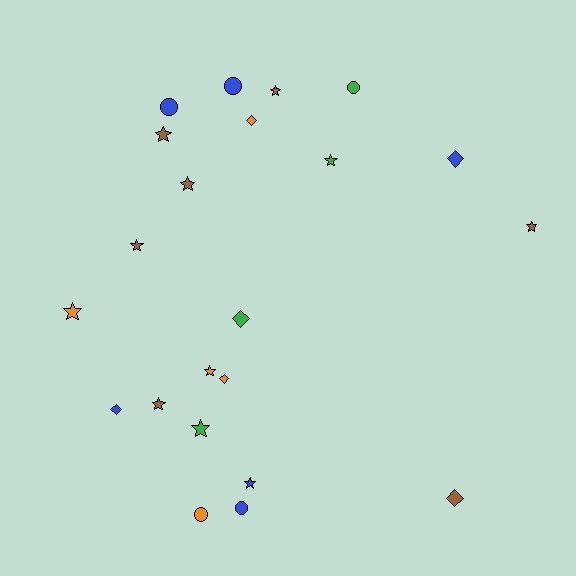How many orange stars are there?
There are 2 orange stars.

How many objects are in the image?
There are 22 objects.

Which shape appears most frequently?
Star, with 11 objects.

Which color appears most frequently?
Brown, with 7 objects.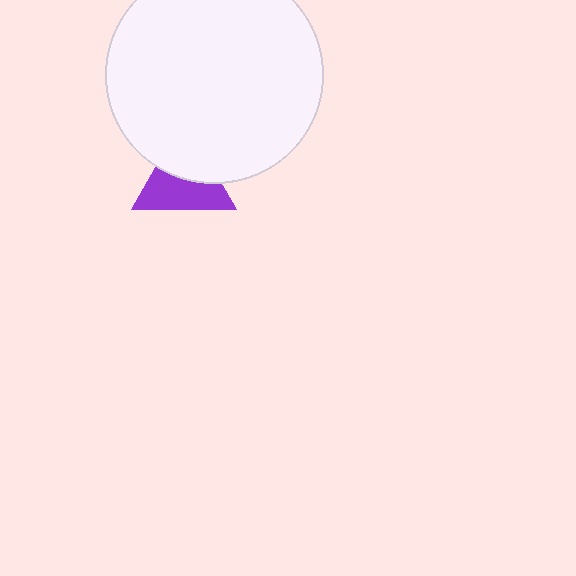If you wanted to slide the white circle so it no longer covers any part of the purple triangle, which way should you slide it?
Slide it up — that is the most direct way to separate the two shapes.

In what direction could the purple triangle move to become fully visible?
The purple triangle could move down. That would shift it out from behind the white circle entirely.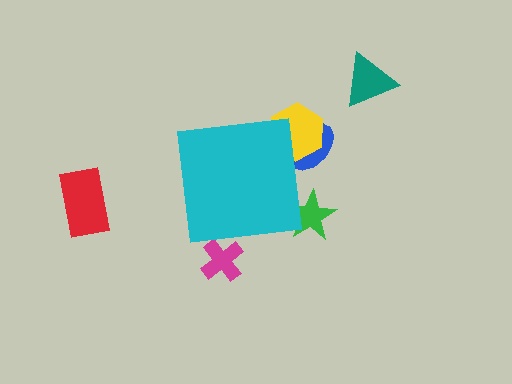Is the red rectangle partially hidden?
No, the red rectangle is fully visible.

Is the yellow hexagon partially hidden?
Yes, the yellow hexagon is partially hidden behind the cyan square.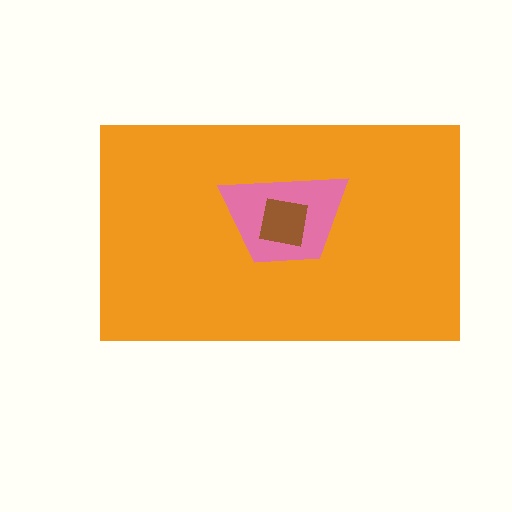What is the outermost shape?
The orange rectangle.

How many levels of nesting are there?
3.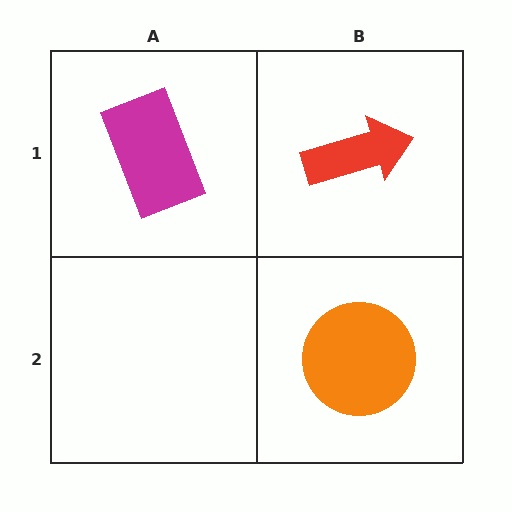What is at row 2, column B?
An orange circle.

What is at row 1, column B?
A red arrow.